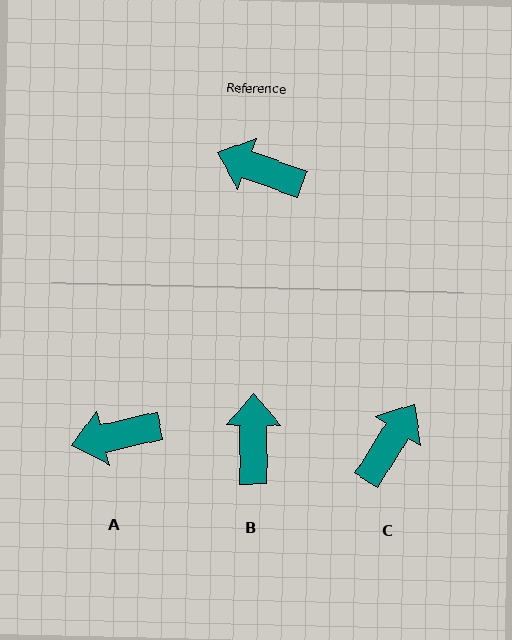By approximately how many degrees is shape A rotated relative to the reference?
Approximately 33 degrees counter-clockwise.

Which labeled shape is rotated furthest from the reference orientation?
C, about 102 degrees away.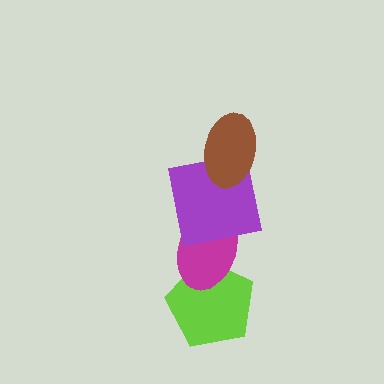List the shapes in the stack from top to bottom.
From top to bottom: the brown ellipse, the purple square, the magenta ellipse, the lime pentagon.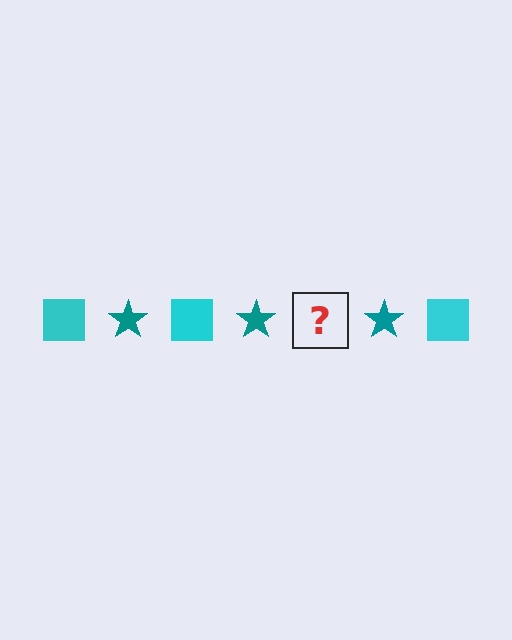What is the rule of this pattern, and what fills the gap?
The rule is that the pattern alternates between cyan square and teal star. The gap should be filled with a cyan square.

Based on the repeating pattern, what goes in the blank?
The blank should be a cyan square.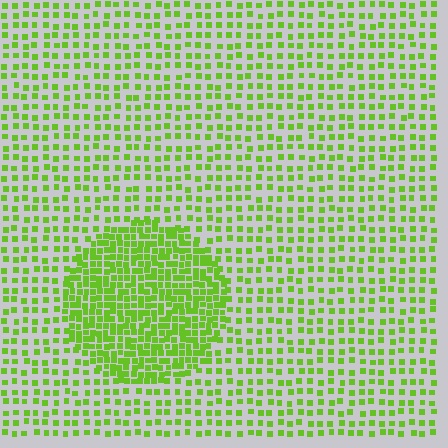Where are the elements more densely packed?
The elements are more densely packed inside the circle boundary.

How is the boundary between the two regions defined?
The boundary is defined by a change in element density (approximately 2.2x ratio). All elements are the same color, size, and shape.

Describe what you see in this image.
The image contains small lime elements arranged at two different densities. A circle-shaped region is visible where the elements are more densely packed than the surrounding area.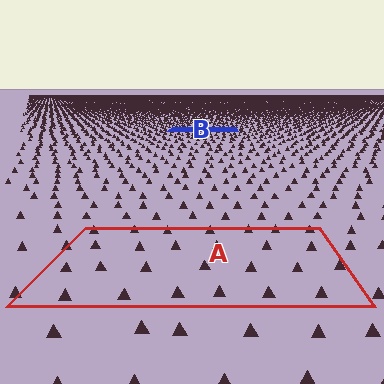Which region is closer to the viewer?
Region A is closer. The texture elements there are larger and more spread out.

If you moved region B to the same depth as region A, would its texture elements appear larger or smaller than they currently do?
They would appear larger. At a closer depth, the same texture elements are projected at a bigger on-screen size.